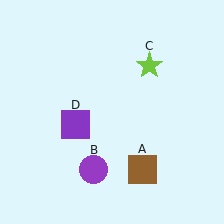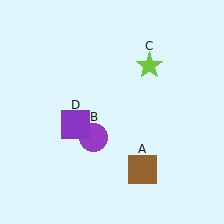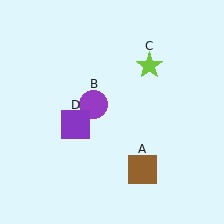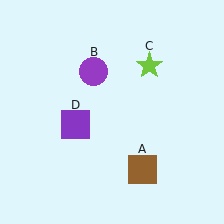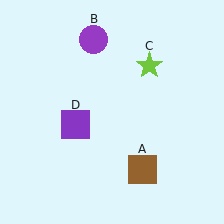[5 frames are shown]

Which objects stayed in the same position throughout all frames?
Brown square (object A) and lime star (object C) and purple square (object D) remained stationary.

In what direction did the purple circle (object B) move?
The purple circle (object B) moved up.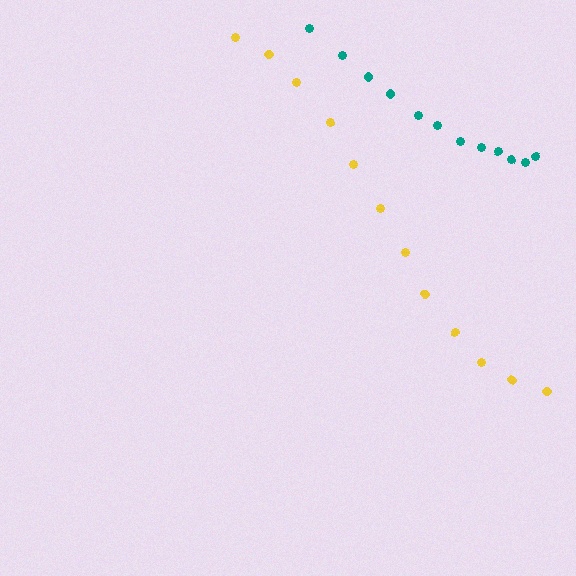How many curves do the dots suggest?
There are 2 distinct paths.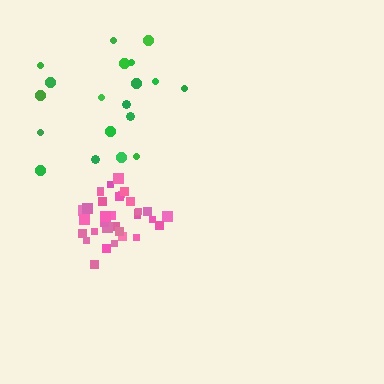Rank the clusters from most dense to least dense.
pink, green.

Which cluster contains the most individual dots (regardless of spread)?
Pink (33).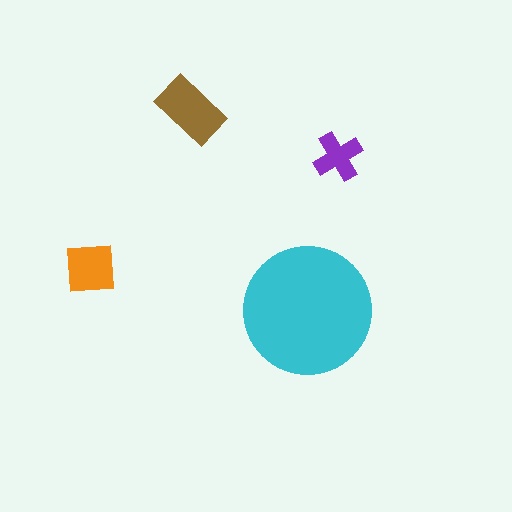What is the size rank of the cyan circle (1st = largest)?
1st.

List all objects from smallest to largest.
The purple cross, the orange square, the brown rectangle, the cyan circle.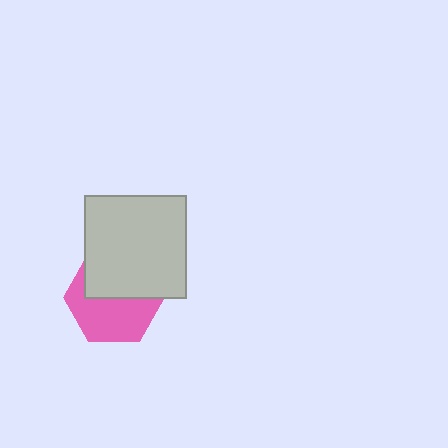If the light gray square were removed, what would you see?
You would see the complete pink hexagon.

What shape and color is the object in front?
The object in front is a light gray square.